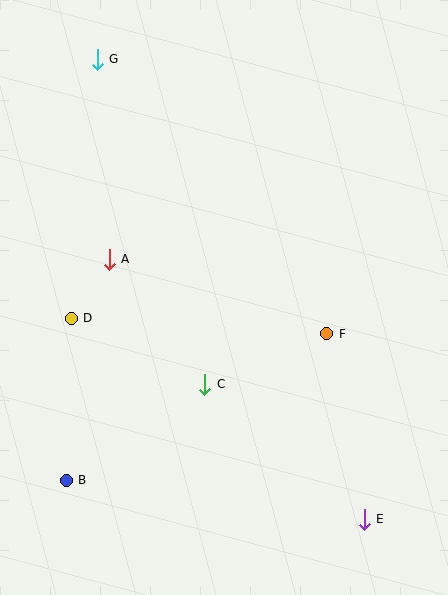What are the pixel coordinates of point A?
Point A is at (109, 259).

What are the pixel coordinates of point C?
Point C is at (205, 384).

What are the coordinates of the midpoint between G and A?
The midpoint between G and A is at (103, 159).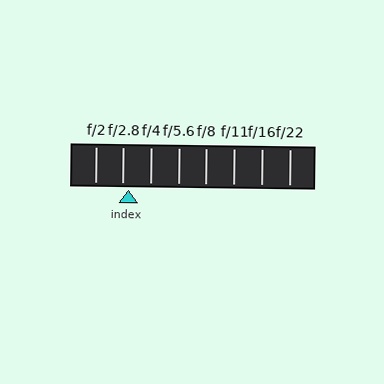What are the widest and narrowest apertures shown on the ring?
The widest aperture shown is f/2 and the narrowest is f/22.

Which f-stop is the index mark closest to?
The index mark is closest to f/2.8.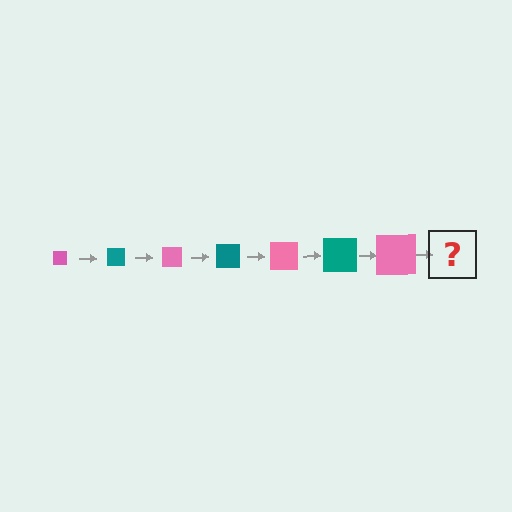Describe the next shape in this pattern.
It should be a teal square, larger than the previous one.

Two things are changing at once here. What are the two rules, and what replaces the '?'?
The two rules are that the square grows larger each step and the color cycles through pink and teal. The '?' should be a teal square, larger than the previous one.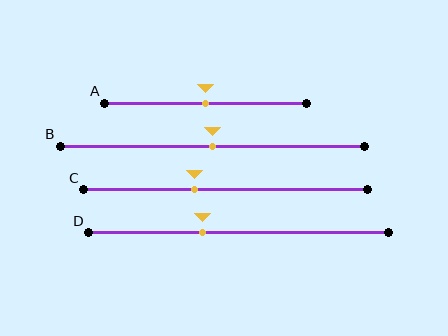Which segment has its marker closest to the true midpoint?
Segment A has its marker closest to the true midpoint.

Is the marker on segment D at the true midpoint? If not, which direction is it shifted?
No, the marker on segment D is shifted to the left by about 12% of the segment length.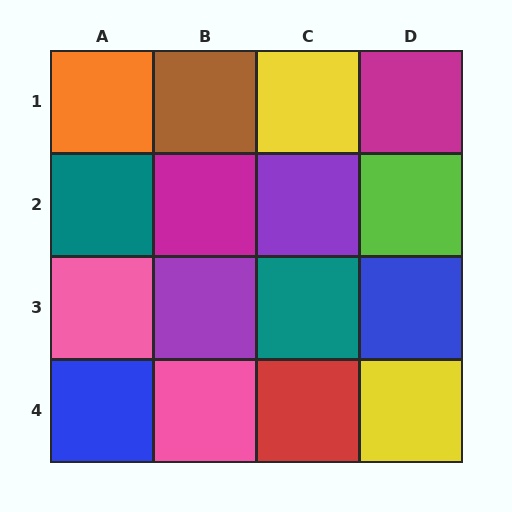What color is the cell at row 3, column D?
Blue.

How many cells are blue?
2 cells are blue.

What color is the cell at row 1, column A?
Orange.